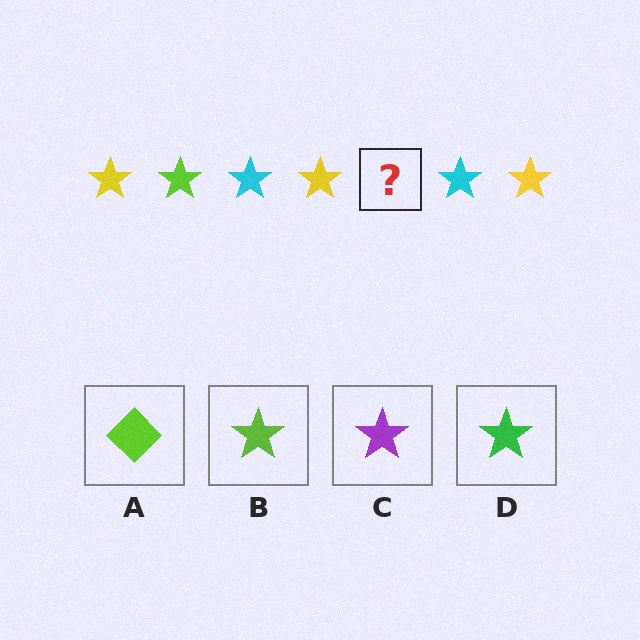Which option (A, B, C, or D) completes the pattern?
B.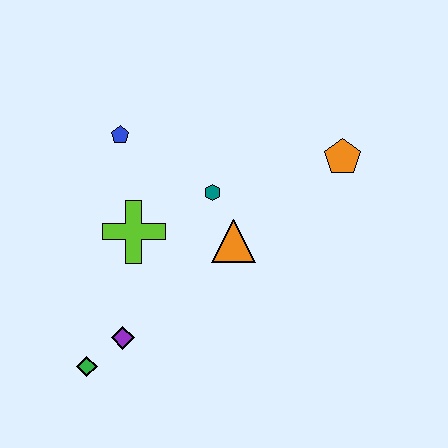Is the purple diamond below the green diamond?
No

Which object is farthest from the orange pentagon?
The green diamond is farthest from the orange pentagon.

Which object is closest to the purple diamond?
The green diamond is closest to the purple diamond.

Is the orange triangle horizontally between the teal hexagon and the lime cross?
No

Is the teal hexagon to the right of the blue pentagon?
Yes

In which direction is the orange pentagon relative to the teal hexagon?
The orange pentagon is to the right of the teal hexagon.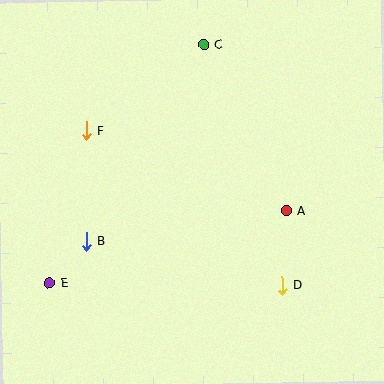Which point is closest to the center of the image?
Point A at (287, 211) is closest to the center.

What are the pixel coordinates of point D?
Point D is at (282, 286).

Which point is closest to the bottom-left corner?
Point E is closest to the bottom-left corner.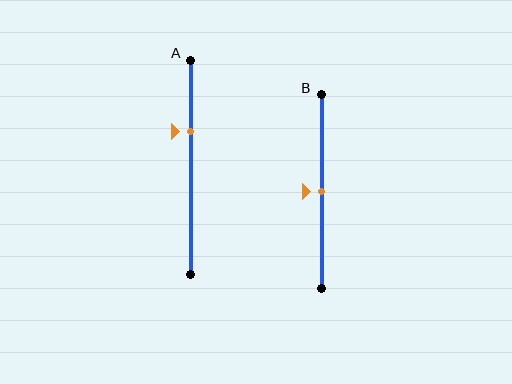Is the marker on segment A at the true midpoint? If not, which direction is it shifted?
No, the marker on segment A is shifted upward by about 17% of the segment length.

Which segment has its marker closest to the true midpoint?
Segment B has its marker closest to the true midpoint.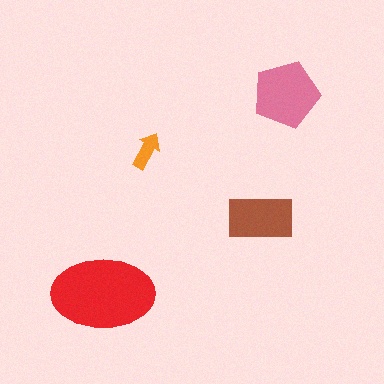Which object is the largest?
The red ellipse.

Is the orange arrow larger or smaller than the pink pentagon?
Smaller.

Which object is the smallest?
The orange arrow.